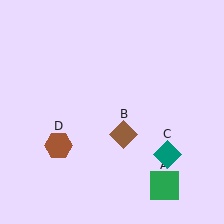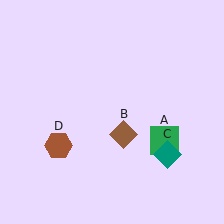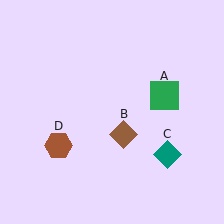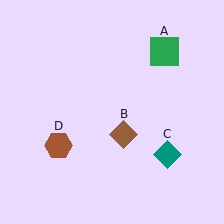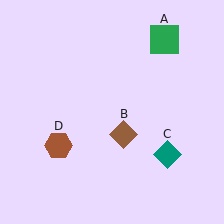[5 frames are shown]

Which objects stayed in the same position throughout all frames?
Brown diamond (object B) and teal diamond (object C) and brown hexagon (object D) remained stationary.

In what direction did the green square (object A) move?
The green square (object A) moved up.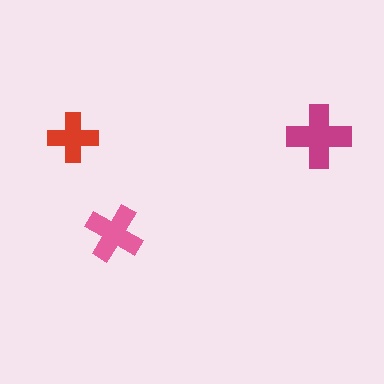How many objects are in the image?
There are 3 objects in the image.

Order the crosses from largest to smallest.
the magenta one, the pink one, the red one.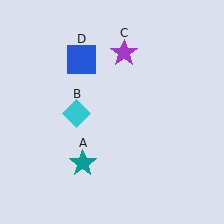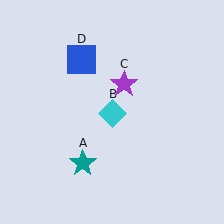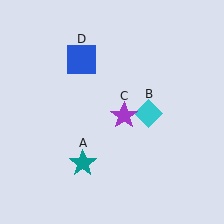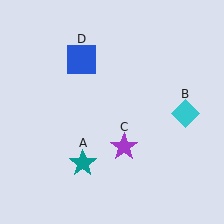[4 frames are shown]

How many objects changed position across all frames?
2 objects changed position: cyan diamond (object B), purple star (object C).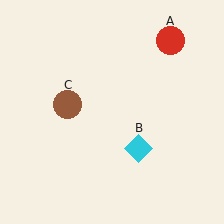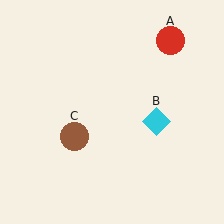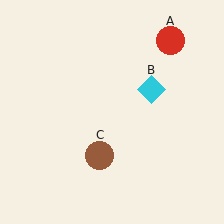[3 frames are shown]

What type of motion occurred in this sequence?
The cyan diamond (object B), brown circle (object C) rotated counterclockwise around the center of the scene.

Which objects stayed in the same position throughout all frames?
Red circle (object A) remained stationary.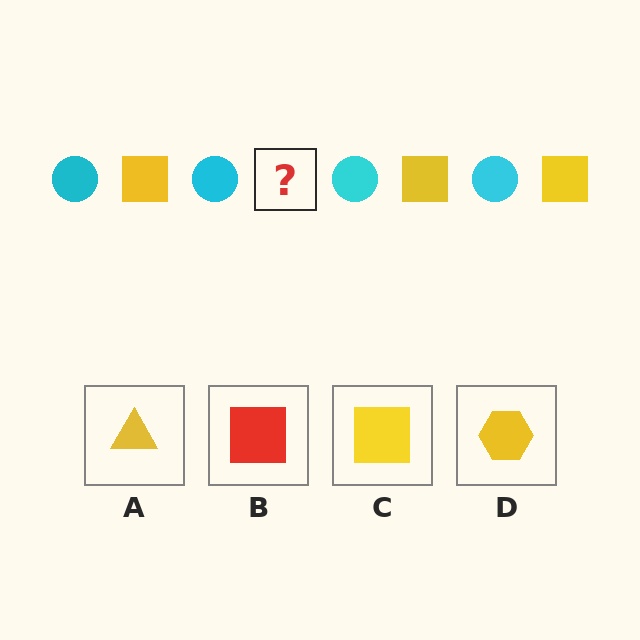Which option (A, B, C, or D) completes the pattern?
C.